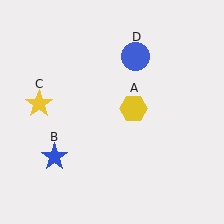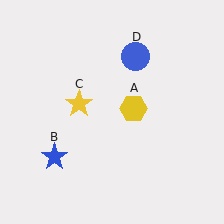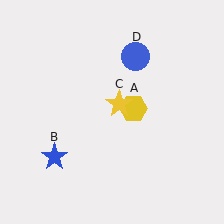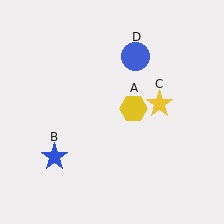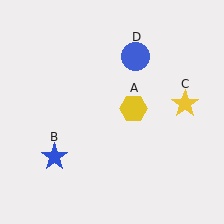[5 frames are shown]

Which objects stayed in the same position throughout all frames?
Yellow hexagon (object A) and blue star (object B) and blue circle (object D) remained stationary.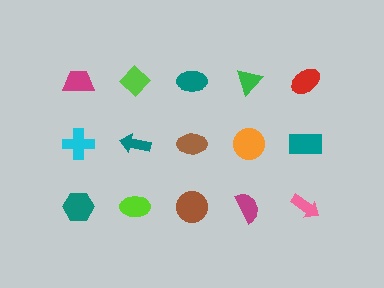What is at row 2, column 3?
A brown ellipse.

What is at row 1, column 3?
A teal ellipse.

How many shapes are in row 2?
5 shapes.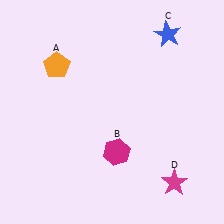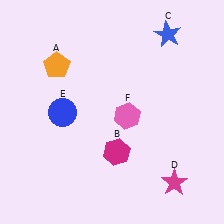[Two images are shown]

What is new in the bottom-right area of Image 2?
A pink hexagon (F) was added in the bottom-right area of Image 2.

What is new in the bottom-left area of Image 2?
A blue circle (E) was added in the bottom-left area of Image 2.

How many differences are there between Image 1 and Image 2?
There are 2 differences between the two images.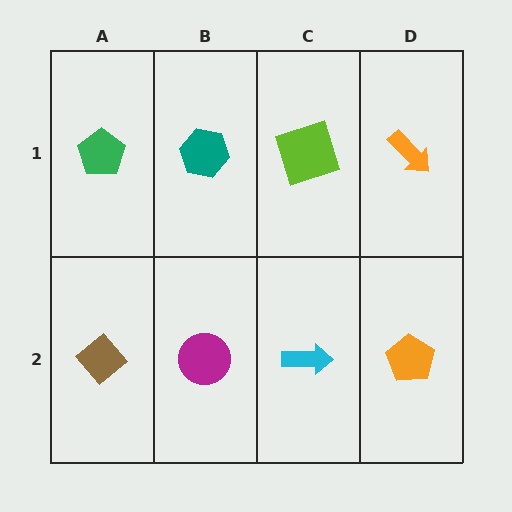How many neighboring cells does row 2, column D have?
2.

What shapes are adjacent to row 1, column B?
A magenta circle (row 2, column B), a green pentagon (row 1, column A), a lime square (row 1, column C).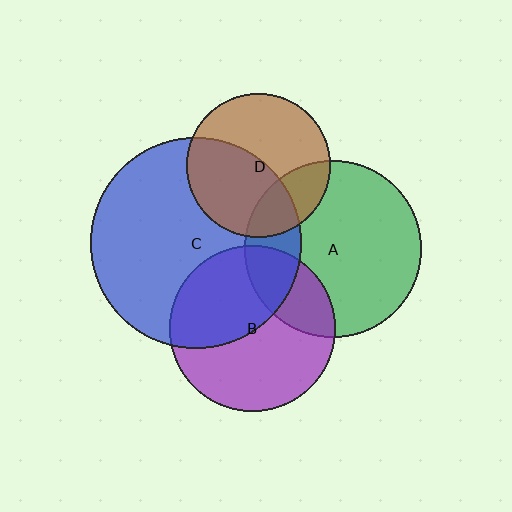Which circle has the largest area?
Circle C (blue).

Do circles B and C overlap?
Yes.